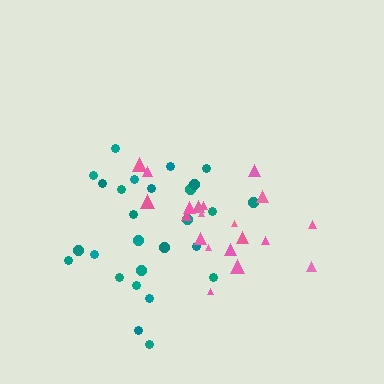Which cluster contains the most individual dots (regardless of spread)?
Teal (27).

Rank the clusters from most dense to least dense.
teal, pink.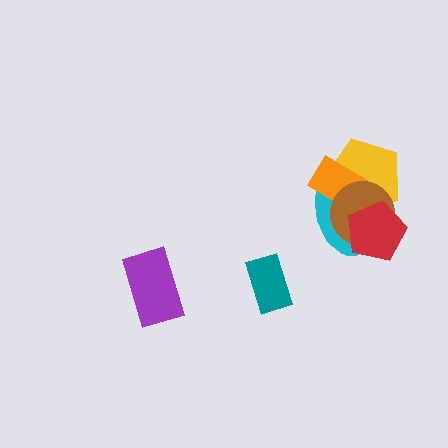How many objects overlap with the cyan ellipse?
4 objects overlap with the cyan ellipse.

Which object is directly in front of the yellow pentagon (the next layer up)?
The cyan ellipse is directly in front of the yellow pentagon.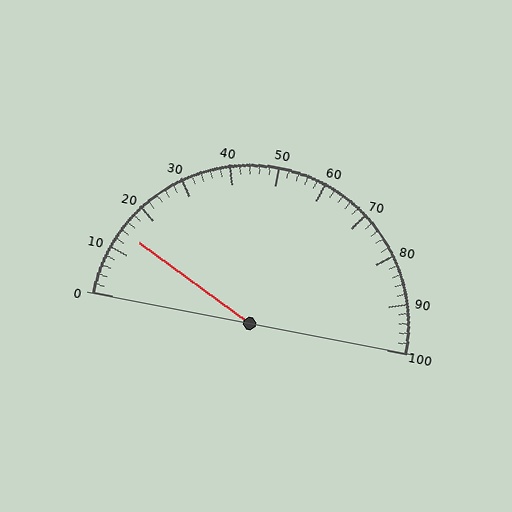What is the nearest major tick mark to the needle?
The nearest major tick mark is 10.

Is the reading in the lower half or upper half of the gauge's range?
The reading is in the lower half of the range (0 to 100).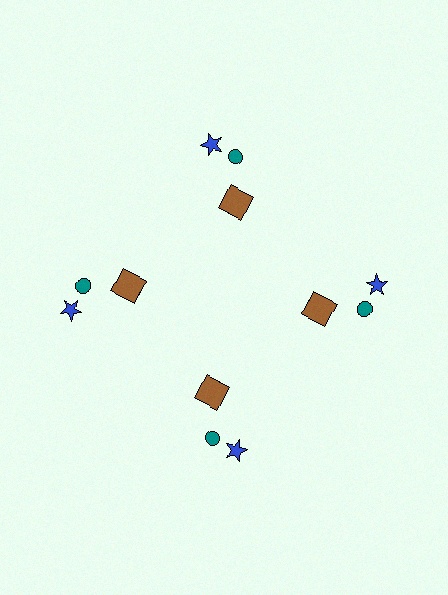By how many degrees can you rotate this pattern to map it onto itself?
The pattern maps onto itself every 90 degrees of rotation.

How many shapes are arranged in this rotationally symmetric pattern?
There are 12 shapes, arranged in 4 groups of 3.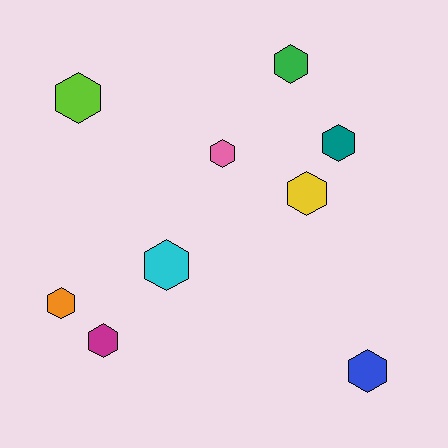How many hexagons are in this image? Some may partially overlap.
There are 9 hexagons.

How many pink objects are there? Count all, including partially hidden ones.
There is 1 pink object.